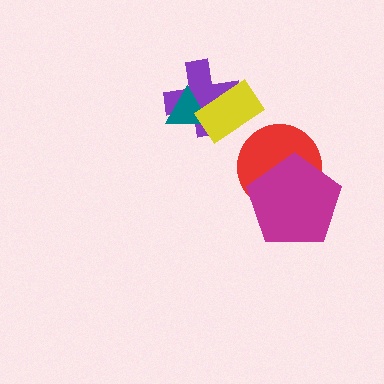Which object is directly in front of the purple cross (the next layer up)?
The teal triangle is directly in front of the purple cross.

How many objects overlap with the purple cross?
2 objects overlap with the purple cross.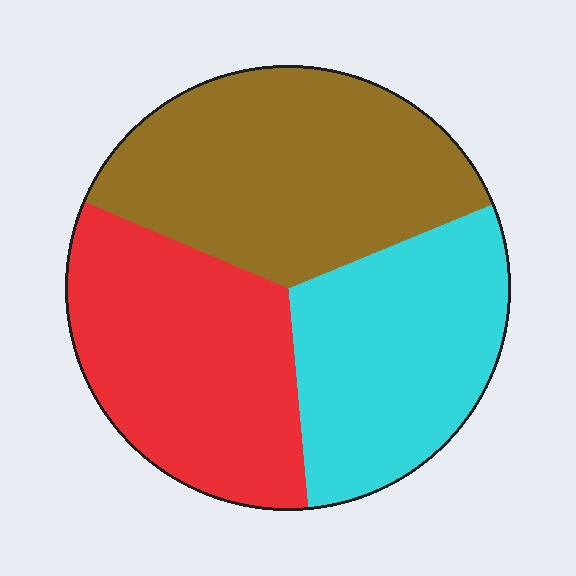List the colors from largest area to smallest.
From largest to smallest: brown, red, cyan.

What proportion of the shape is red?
Red covers roughly 35% of the shape.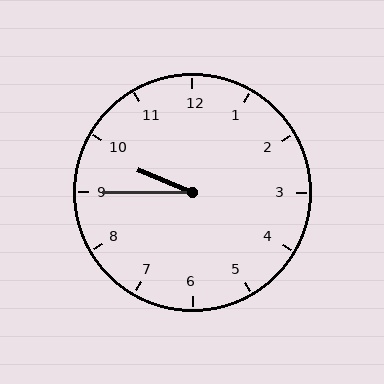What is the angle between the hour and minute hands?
Approximately 22 degrees.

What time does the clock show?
9:45.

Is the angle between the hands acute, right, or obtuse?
It is acute.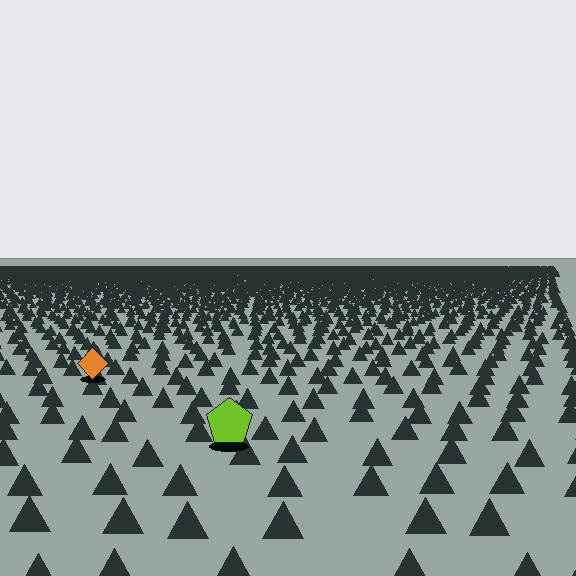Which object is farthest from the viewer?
The orange diamond is farthest from the viewer. It appears smaller and the ground texture around it is denser.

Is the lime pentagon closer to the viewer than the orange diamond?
Yes. The lime pentagon is closer — you can tell from the texture gradient: the ground texture is coarser near it.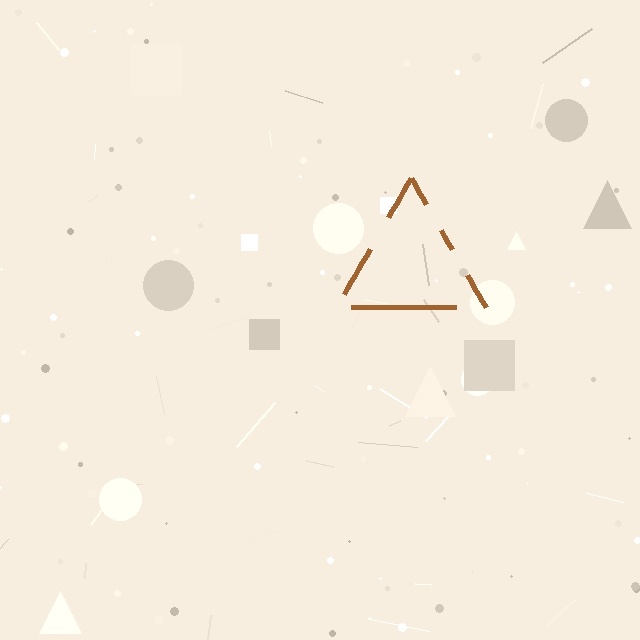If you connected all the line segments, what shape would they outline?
They would outline a triangle.